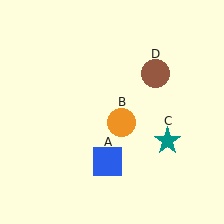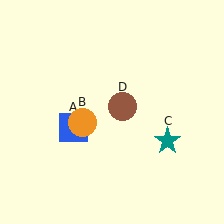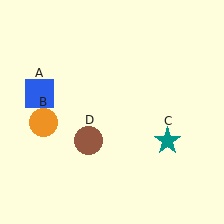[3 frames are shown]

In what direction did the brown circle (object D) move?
The brown circle (object D) moved down and to the left.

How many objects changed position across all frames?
3 objects changed position: blue square (object A), orange circle (object B), brown circle (object D).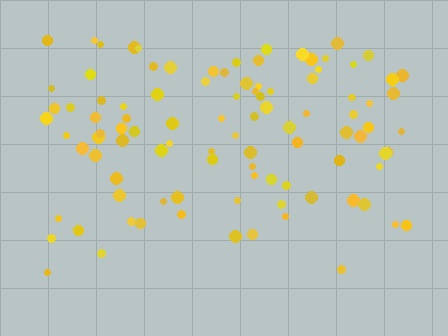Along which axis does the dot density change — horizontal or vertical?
Vertical.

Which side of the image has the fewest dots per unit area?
The bottom.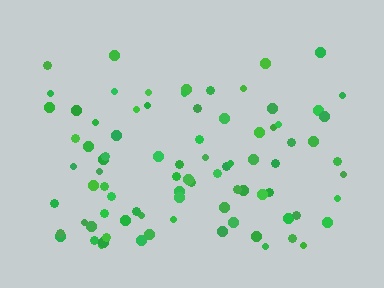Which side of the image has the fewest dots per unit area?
The top.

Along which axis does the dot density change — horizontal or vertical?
Vertical.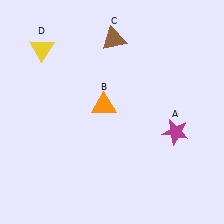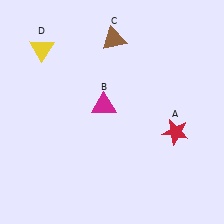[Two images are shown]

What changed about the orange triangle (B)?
In Image 1, B is orange. In Image 2, it changed to magenta.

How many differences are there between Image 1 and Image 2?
There are 2 differences between the two images.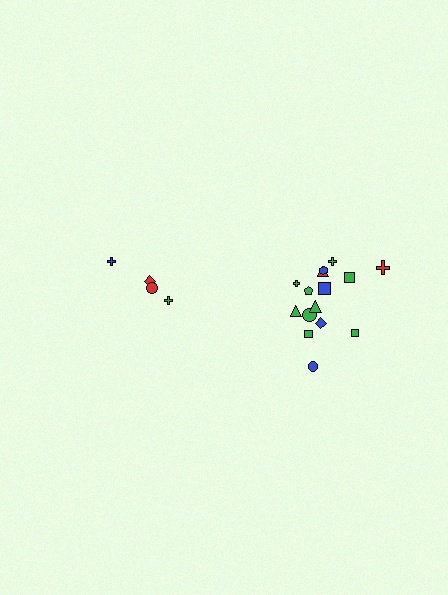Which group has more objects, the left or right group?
The right group.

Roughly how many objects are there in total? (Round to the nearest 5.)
Roughly 20 objects in total.